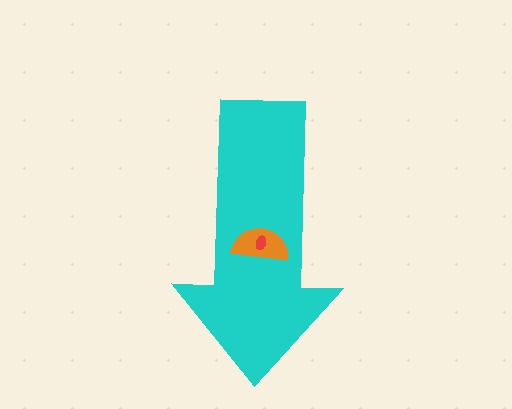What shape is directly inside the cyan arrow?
The orange semicircle.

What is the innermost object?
The red ellipse.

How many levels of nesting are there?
3.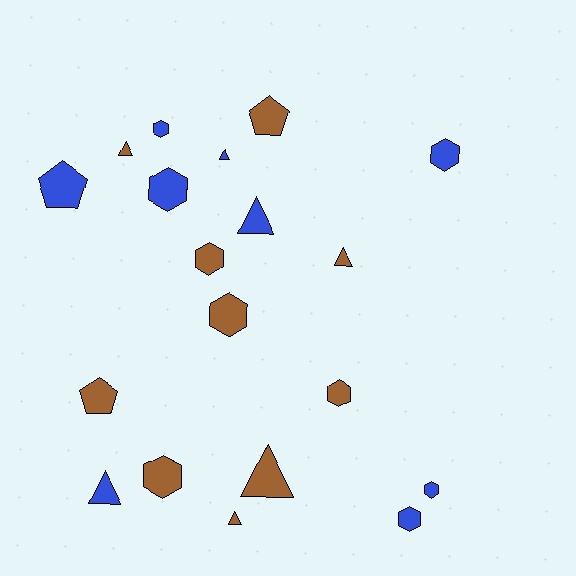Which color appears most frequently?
Brown, with 10 objects.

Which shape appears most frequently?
Hexagon, with 9 objects.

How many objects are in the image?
There are 19 objects.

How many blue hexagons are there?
There are 5 blue hexagons.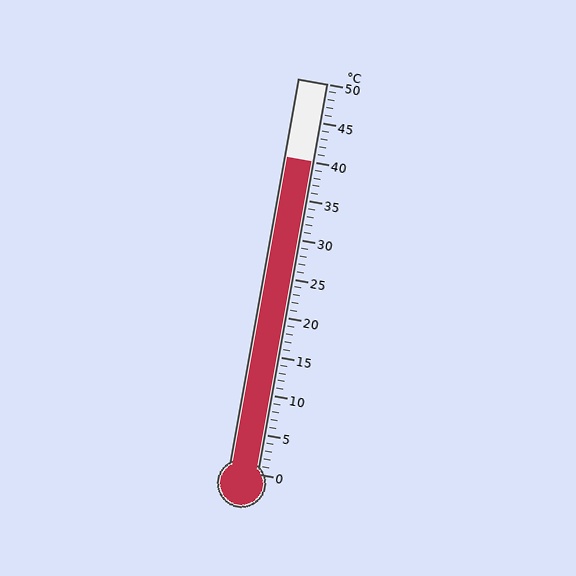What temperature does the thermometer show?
The thermometer shows approximately 40°C.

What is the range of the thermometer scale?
The thermometer scale ranges from 0°C to 50°C.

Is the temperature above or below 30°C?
The temperature is above 30°C.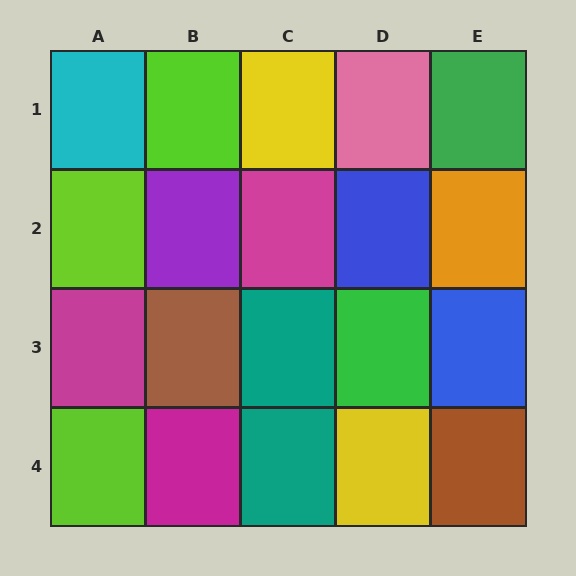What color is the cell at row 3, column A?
Magenta.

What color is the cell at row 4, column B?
Magenta.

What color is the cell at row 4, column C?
Teal.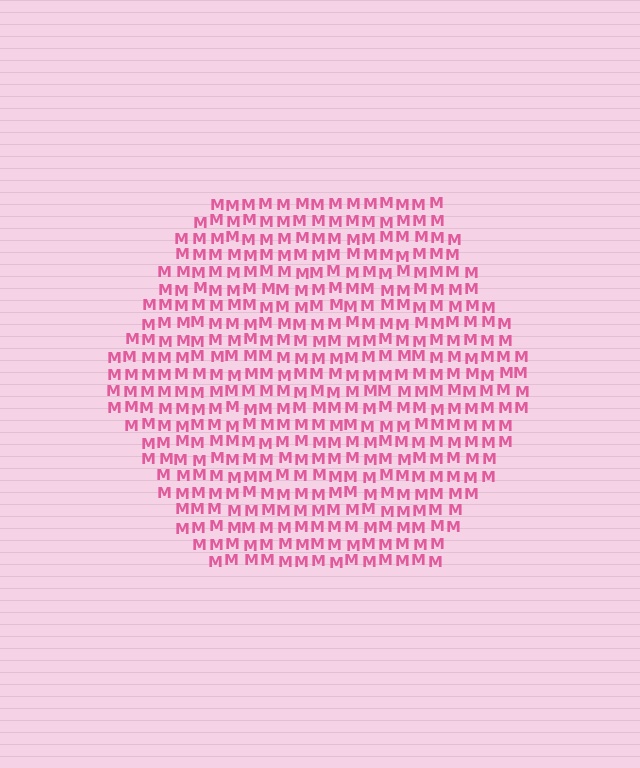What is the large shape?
The large shape is a hexagon.